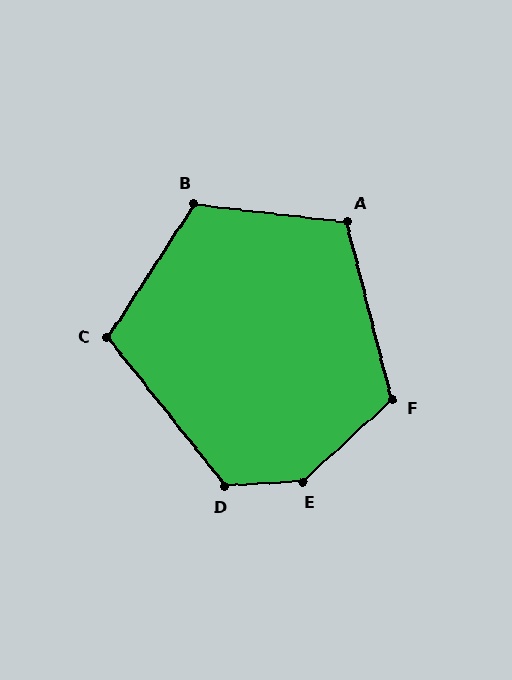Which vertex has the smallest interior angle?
C, at approximately 108 degrees.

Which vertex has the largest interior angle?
E, at approximately 141 degrees.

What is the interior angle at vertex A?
Approximately 111 degrees (obtuse).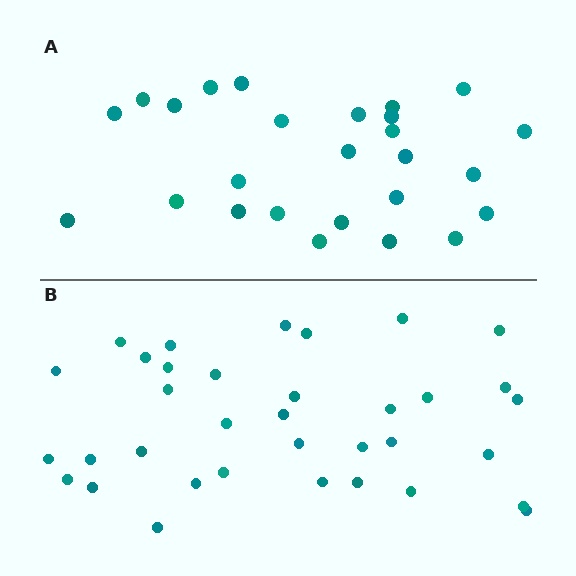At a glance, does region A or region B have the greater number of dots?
Region B (the bottom region) has more dots.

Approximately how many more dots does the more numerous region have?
Region B has roughly 8 or so more dots than region A.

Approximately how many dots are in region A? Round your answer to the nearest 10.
About 30 dots. (The exact count is 26, which rounds to 30.)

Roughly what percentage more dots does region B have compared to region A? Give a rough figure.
About 35% more.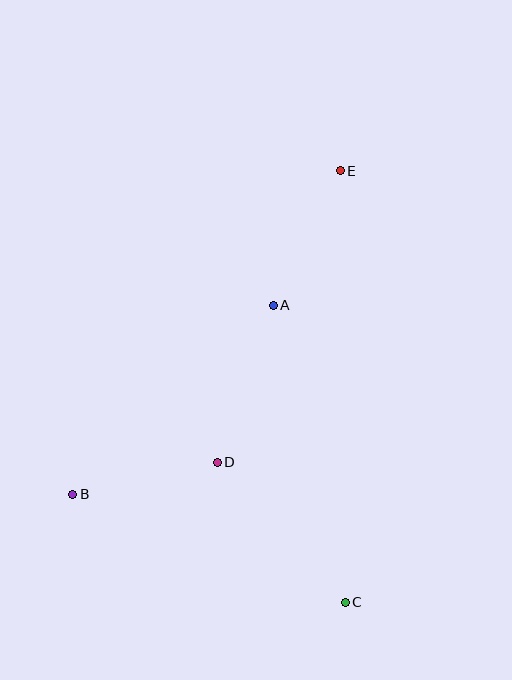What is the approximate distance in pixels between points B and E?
The distance between B and E is approximately 420 pixels.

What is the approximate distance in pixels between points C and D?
The distance between C and D is approximately 190 pixels.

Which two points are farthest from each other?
Points C and E are farthest from each other.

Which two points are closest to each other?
Points B and D are closest to each other.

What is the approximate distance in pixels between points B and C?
The distance between B and C is approximately 294 pixels.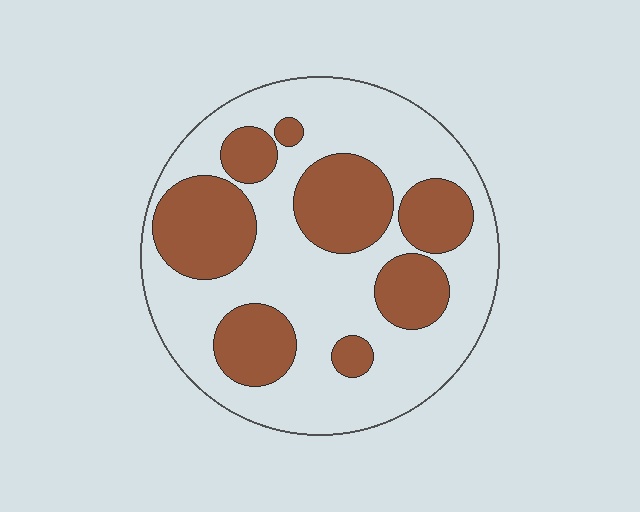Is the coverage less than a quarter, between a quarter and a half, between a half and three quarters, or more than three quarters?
Between a quarter and a half.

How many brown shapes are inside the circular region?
8.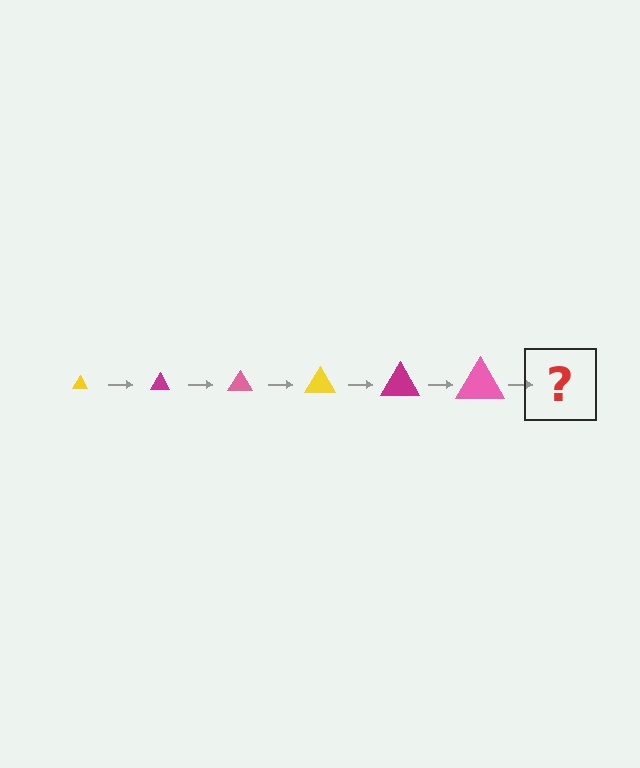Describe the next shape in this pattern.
It should be a yellow triangle, larger than the previous one.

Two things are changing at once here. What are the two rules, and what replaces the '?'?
The two rules are that the triangle grows larger each step and the color cycles through yellow, magenta, and pink. The '?' should be a yellow triangle, larger than the previous one.